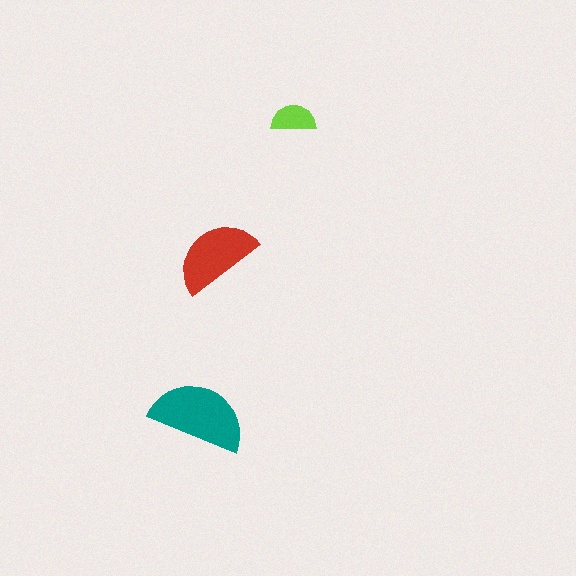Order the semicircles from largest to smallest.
the teal one, the red one, the lime one.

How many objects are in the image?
There are 3 objects in the image.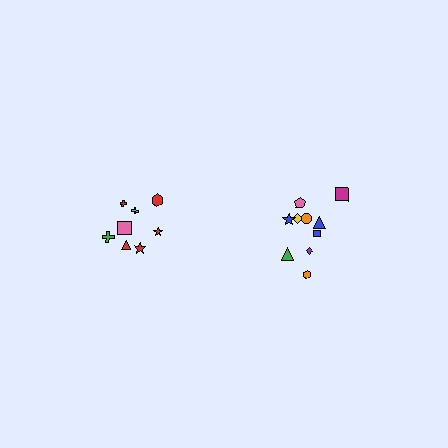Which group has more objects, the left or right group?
The right group.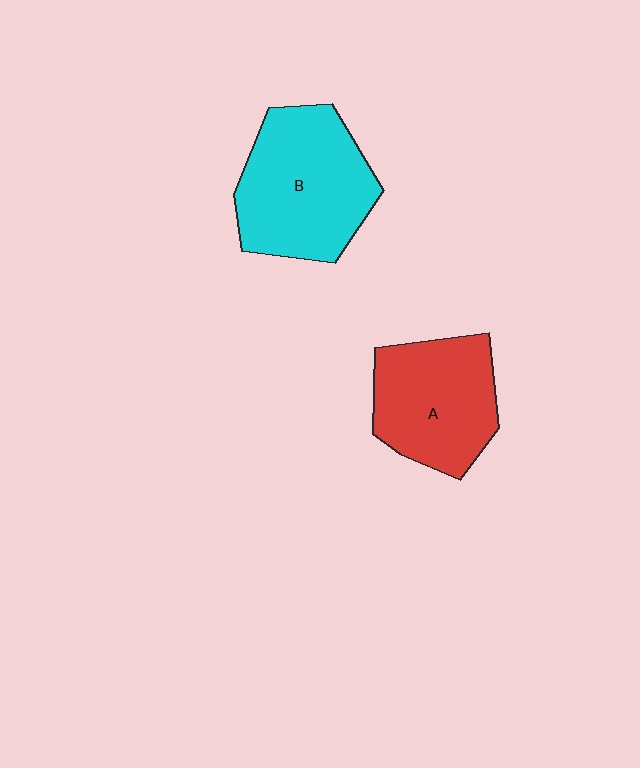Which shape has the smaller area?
Shape A (red).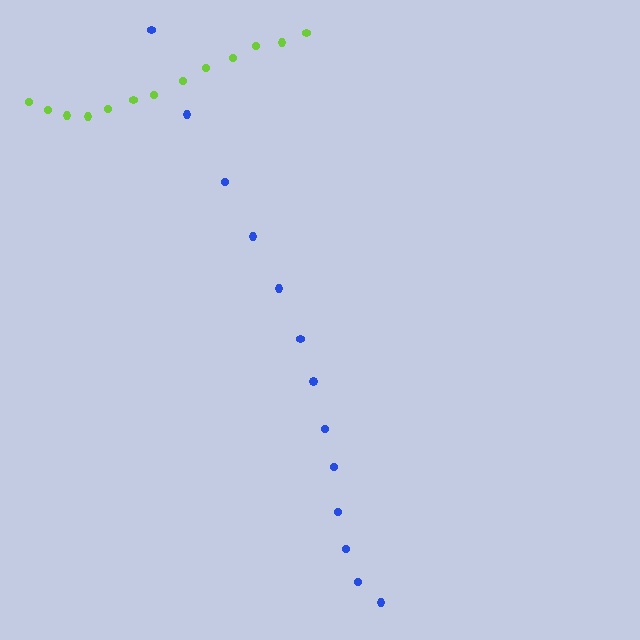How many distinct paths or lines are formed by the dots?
There are 2 distinct paths.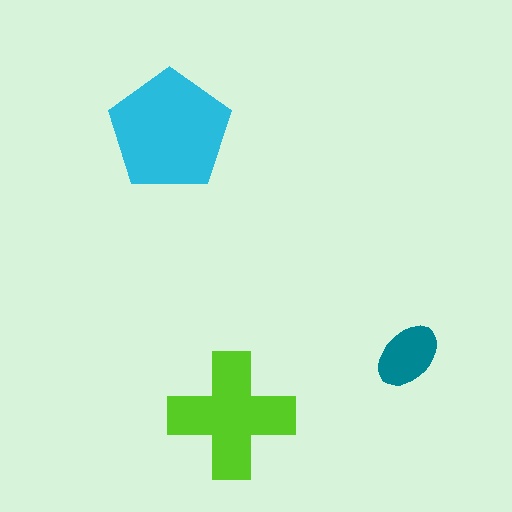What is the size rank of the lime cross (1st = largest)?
2nd.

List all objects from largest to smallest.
The cyan pentagon, the lime cross, the teal ellipse.